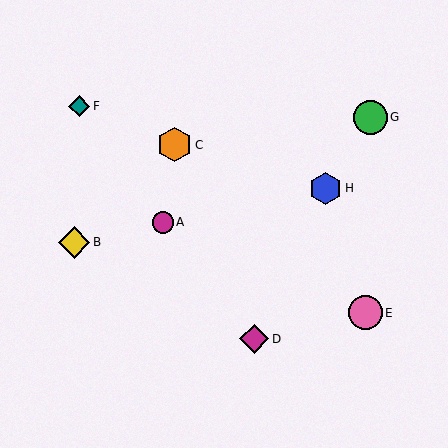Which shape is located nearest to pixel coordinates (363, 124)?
The green circle (labeled G) at (370, 117) is nearest to that location.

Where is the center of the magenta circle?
The center of the magenta circle is at (163, 222).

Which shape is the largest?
The orange hexagon (labeled C) is the largest.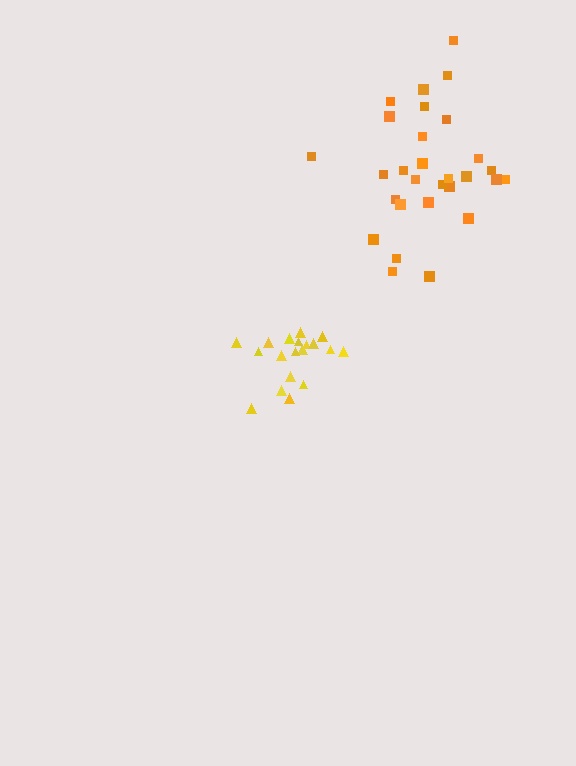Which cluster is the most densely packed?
Yellow.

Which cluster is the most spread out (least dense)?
Orange.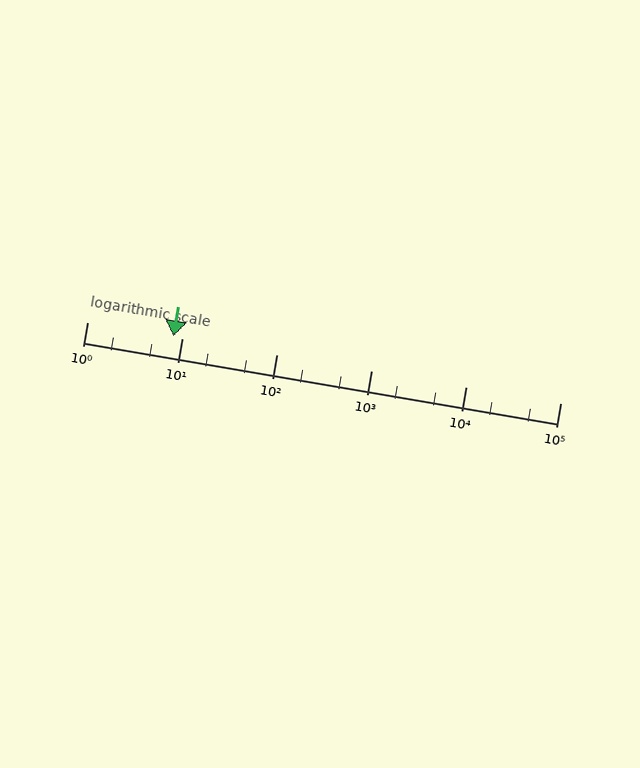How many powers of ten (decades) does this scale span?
The scale spans 5 decades, from 1 to 100000.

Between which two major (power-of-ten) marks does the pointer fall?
The pointer is between 1 and 10.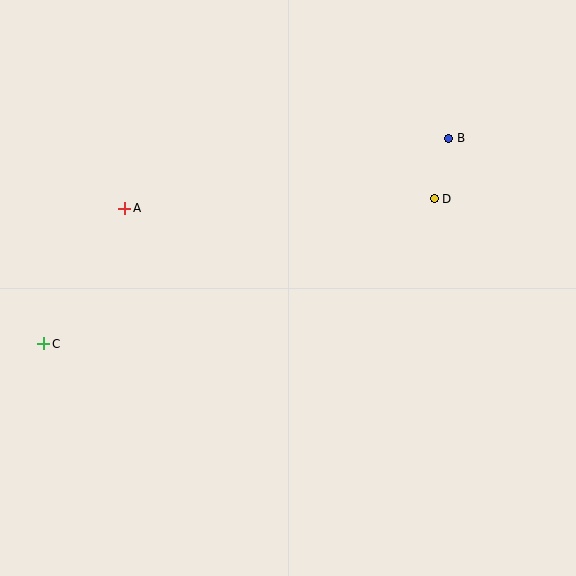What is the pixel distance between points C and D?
The distance between C and D is 416 pixels.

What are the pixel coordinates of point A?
Point A is at (125, 208).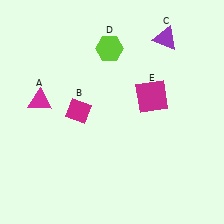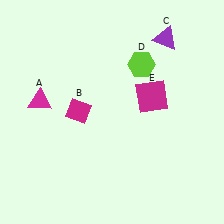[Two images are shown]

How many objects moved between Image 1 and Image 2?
1 object moved between the two images.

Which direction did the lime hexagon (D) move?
The lime hexagon (D) moved right.